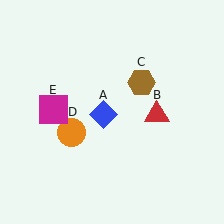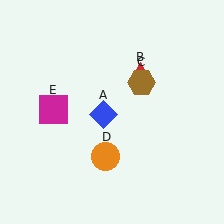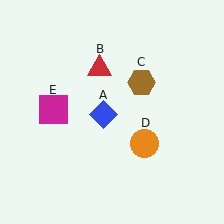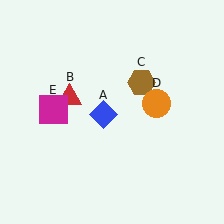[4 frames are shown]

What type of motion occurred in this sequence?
The red triangle (object B), orange circle (object D) rotated counterclockwise around the center of the scene.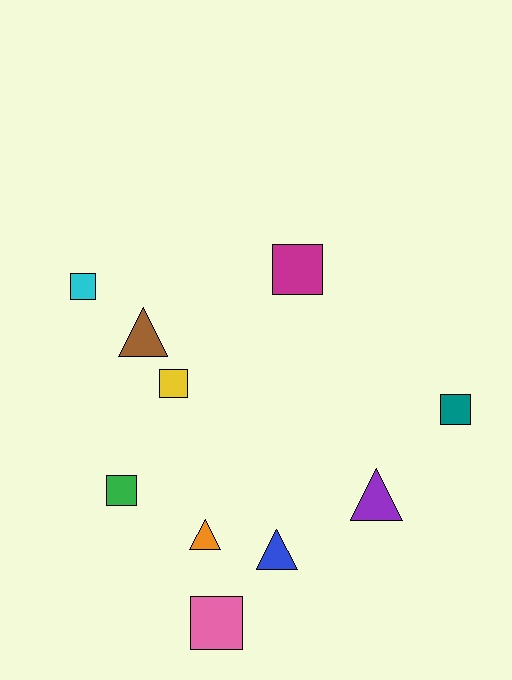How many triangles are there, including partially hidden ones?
There are 4 triangles.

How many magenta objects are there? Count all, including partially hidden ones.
There is 1 magenta object.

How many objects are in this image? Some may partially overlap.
There are 10 objects.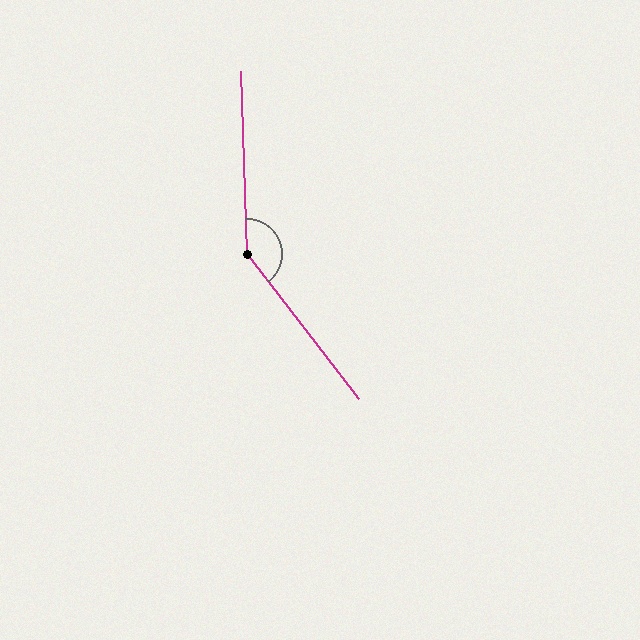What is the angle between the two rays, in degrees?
Approximately 144 degrees.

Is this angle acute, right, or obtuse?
It is obtuse.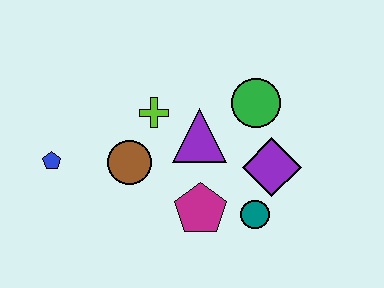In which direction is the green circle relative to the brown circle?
The green circle is to the right of the brown circle.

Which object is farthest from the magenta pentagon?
The blue pentagon is farthest from the magenta pentagon.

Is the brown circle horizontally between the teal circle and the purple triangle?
No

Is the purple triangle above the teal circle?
Yes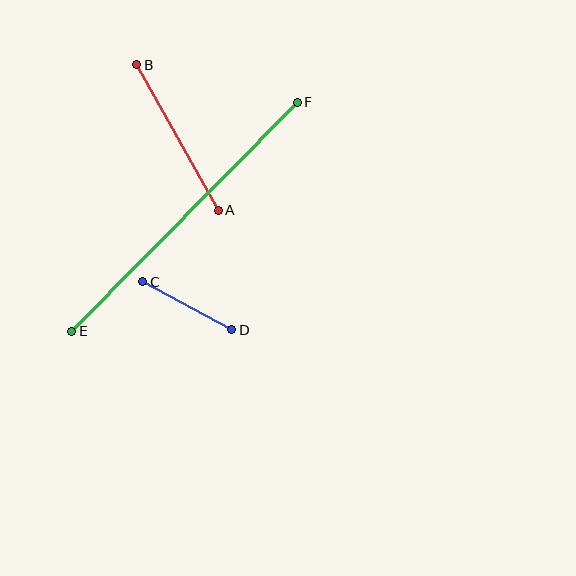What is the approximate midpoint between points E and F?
The midpoint is at approximately (185, 217) pixels.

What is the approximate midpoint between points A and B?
The midpoint is at approximately (177, 138) pixels.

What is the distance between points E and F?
The distance is approximately 322 pixels.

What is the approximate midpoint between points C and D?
The midpoint is at approximately (187, 306) pixels.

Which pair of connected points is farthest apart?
Points E and F are farthest apart.